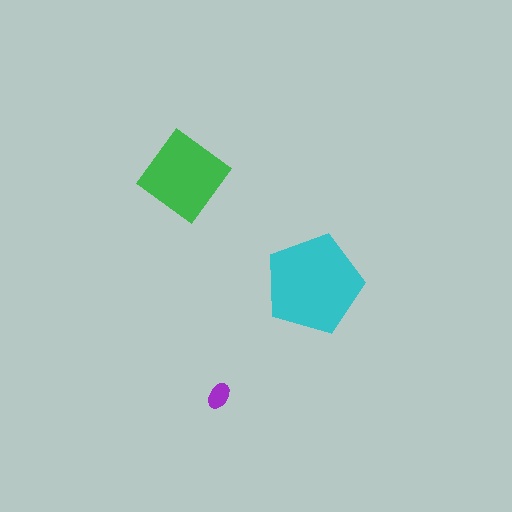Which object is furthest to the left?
The green diamond is leftmost.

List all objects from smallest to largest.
The purple ellipse, the green diamond, the cyan pentagon.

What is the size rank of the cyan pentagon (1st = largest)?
1st.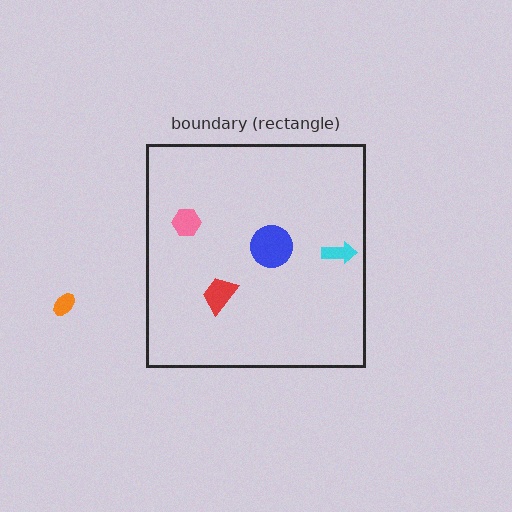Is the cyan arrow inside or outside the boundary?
Inside.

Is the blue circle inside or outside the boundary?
Inside.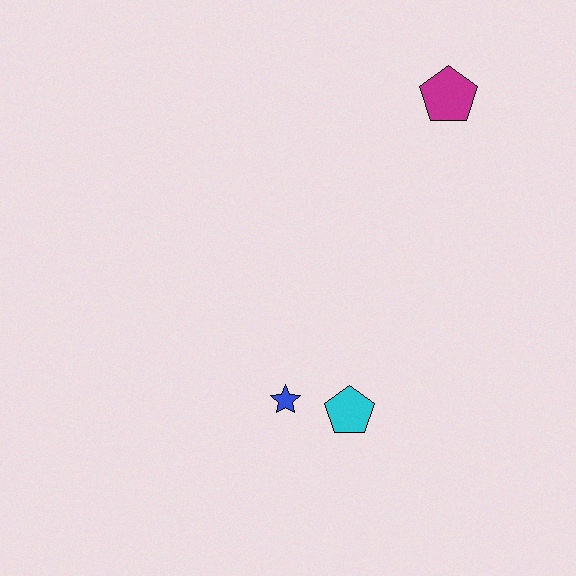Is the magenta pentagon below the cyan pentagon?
No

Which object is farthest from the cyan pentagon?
The magenta pentagon is farthest from the cyan pentagon.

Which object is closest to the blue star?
The cyan pentagon is closest to the blue star.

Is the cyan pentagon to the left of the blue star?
No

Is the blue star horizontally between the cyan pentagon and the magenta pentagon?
No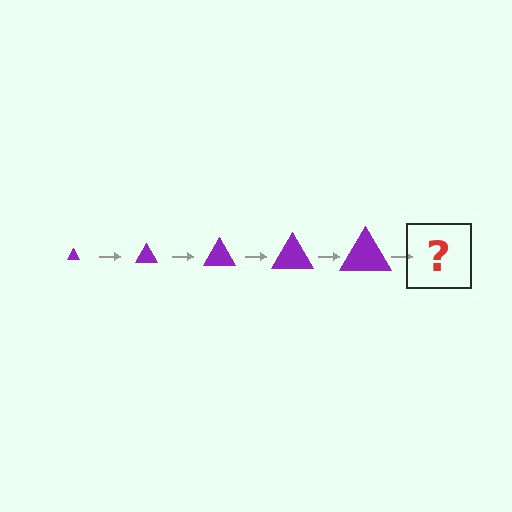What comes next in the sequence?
The next element should be a purple triangle, larger than the previous one.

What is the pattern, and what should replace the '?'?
The pattern is that the triangle gets progressively larger each step. The '?' should be a purple triangle, larger than the previous one.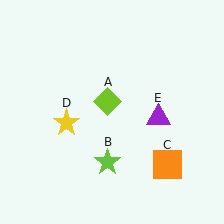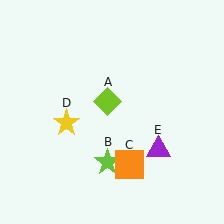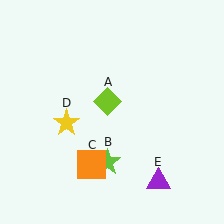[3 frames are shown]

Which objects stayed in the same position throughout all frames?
Lime diamond (object A) and lime star (object B) and yellow star (object D) remained stationary.